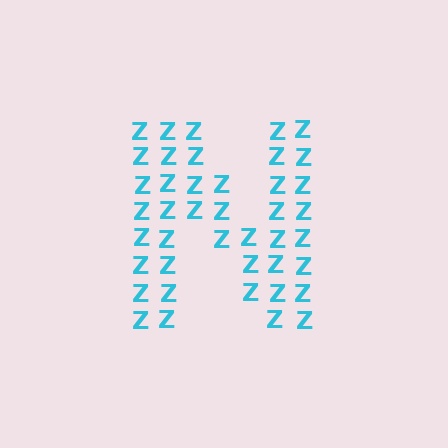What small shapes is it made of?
It is made of small letter Z's.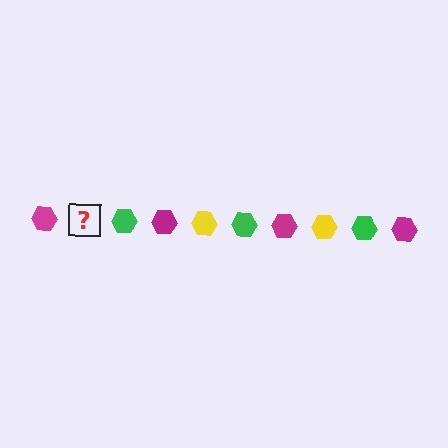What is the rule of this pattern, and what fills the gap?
The rule is that the pattern cycles through magenta, yellow, green hexagons. The gap should be filled with a yellow hexagon.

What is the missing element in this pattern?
The missing element is a yellow hexagon.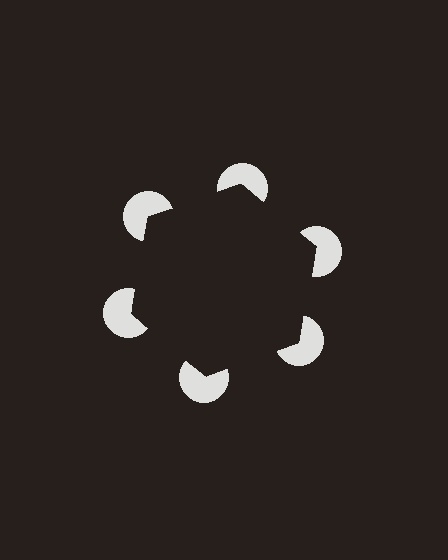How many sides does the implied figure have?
6 sides.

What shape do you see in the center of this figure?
An illusory hexagon — its edges are inferred from the aligned wedge cuts in the pac-man discs, not physically drawn.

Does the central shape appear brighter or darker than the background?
It typically appears slightly darker than the background, even though no actual brightness change is drawn.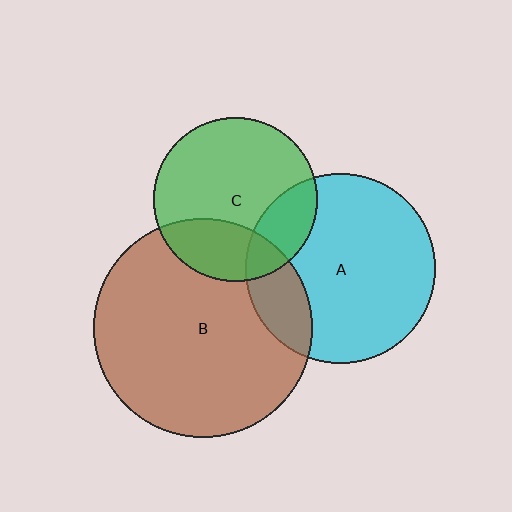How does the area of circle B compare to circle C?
Approximately 1.8 times.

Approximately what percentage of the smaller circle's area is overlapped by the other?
Approximately 20%.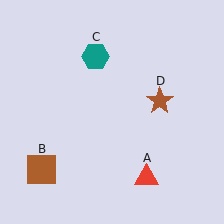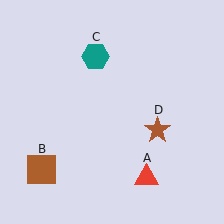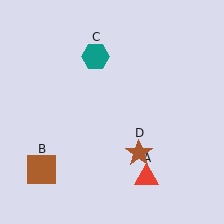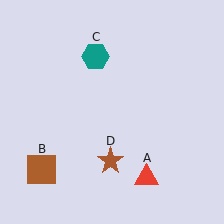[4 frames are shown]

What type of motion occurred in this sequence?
The brown star (object D) rotated clockwise around the center of the scene.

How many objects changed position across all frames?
1 object changed position: brown star (object D).